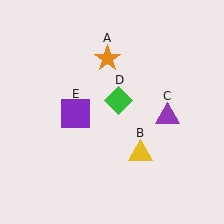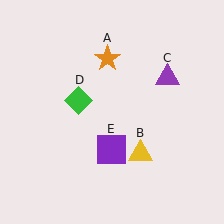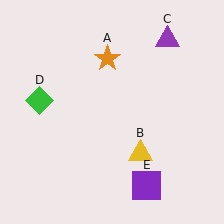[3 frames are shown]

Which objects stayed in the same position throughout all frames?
Orange star (object A) and yellow triangle (object B) remained stationary.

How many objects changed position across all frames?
3 objects changed position: purple triangle (object C), green diamond (object D), purple square (object E).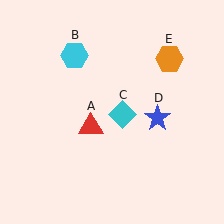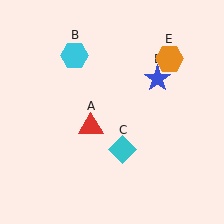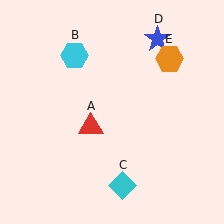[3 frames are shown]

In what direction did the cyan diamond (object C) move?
The cyan diamond (object C) moved down.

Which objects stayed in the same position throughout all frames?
Red triangle (object A) and cyan hexagon (object B) and orange hexagon (object E) remained stationary.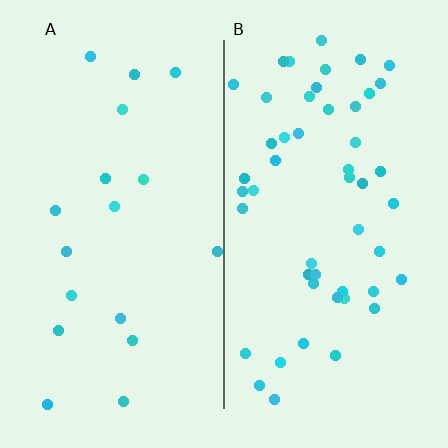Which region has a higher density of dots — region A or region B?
B (the right).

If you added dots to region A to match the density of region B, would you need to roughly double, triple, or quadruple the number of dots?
Approximately triple.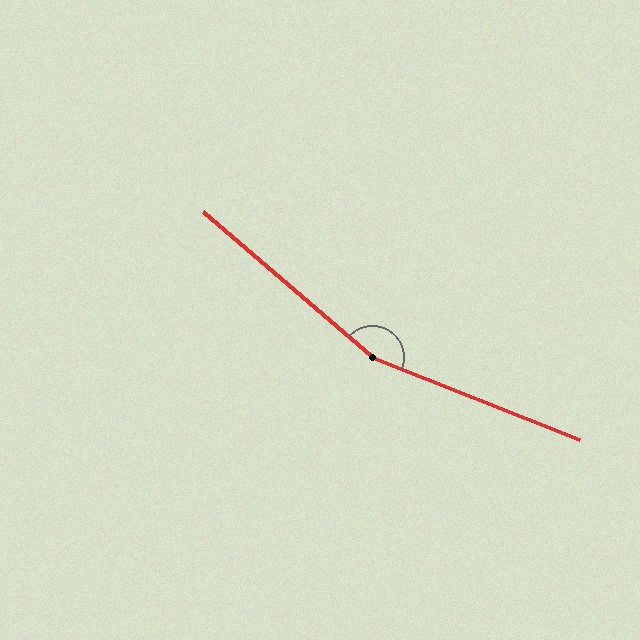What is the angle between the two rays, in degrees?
Approximately 161 degrees.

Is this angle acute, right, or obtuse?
It is obtuse.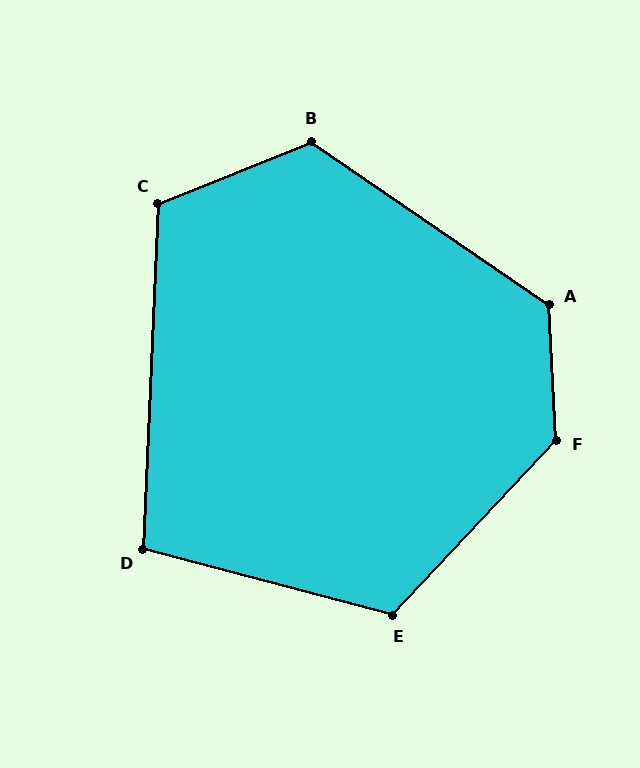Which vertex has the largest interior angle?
F, at approximately 134 degrees.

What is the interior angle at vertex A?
Approximately 127 degrees (obtuse).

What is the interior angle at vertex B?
Approximately 124 degrees (obtuse).